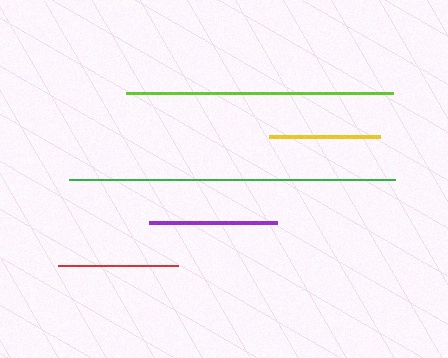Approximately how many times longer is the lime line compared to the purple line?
The lime line is approximately 2.1 times the length of the purple line.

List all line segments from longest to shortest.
From longest to shortest: green, lime, purple, red, yellow.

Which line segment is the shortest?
The yellow line is the shortest at approximately 110 pixels.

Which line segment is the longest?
The green line is the longest at approximately 326 pixels.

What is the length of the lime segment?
The lime segment is approximately 267 pixels long.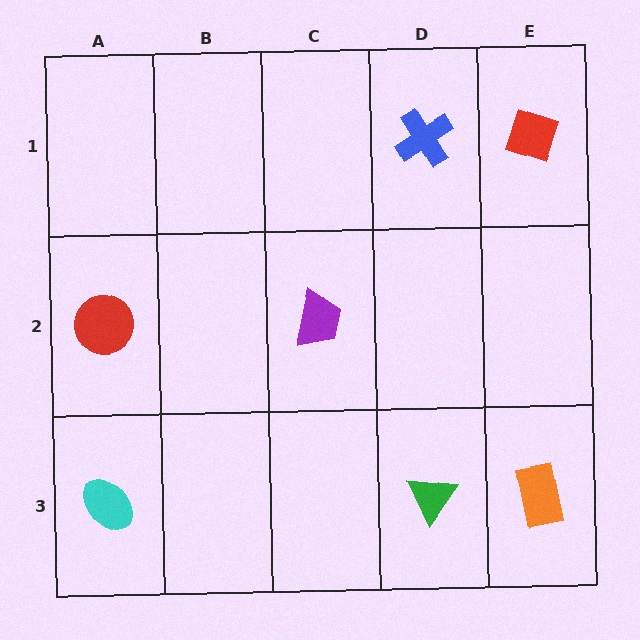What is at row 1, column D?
A blue cross.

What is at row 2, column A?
A red circle.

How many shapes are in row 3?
3 shapes.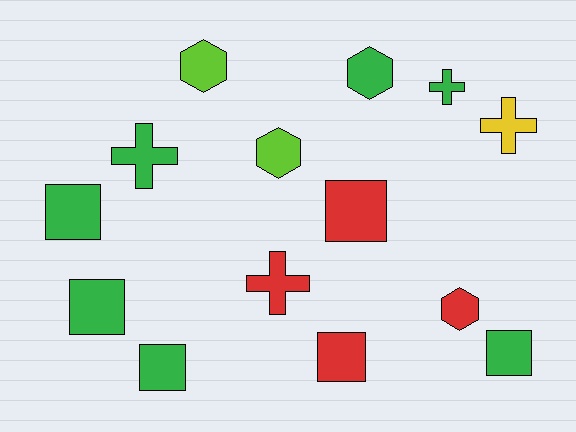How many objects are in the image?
There are 14 objects.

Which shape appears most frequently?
Square, with 6 objects.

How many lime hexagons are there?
There are 2 lime hexagons.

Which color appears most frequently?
Green, with 7 objects.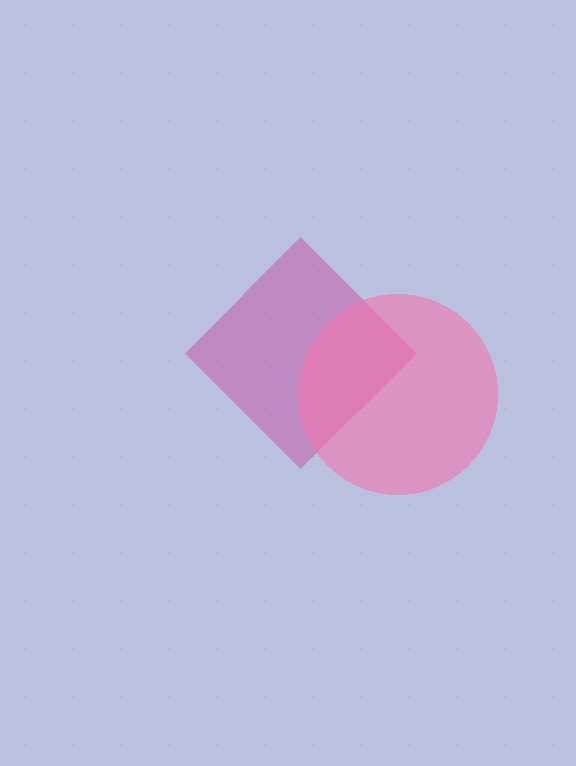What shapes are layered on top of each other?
The layered shapes are: a magenta diamond, a pink circle.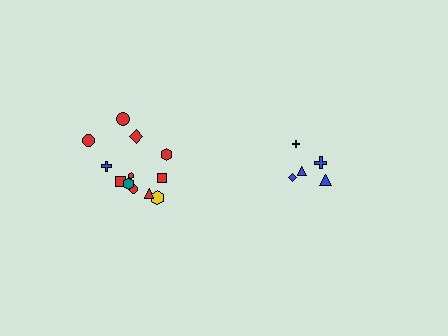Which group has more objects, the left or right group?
The left group.